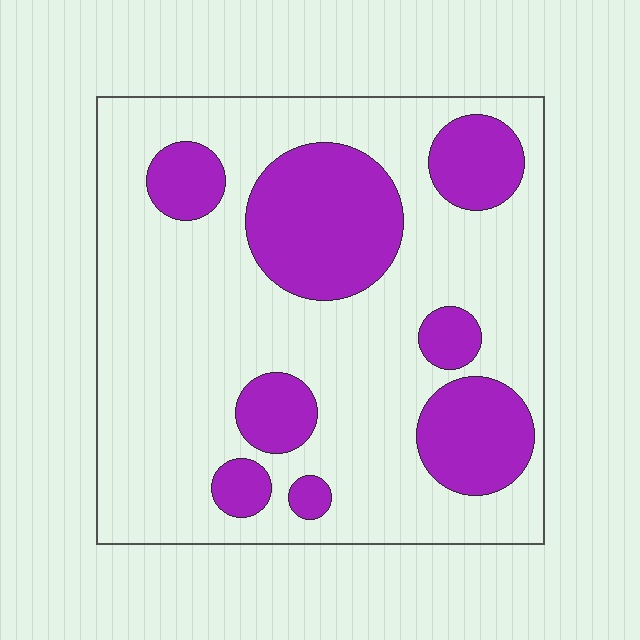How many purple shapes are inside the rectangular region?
8.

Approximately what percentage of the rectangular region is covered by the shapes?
Approximately 30%.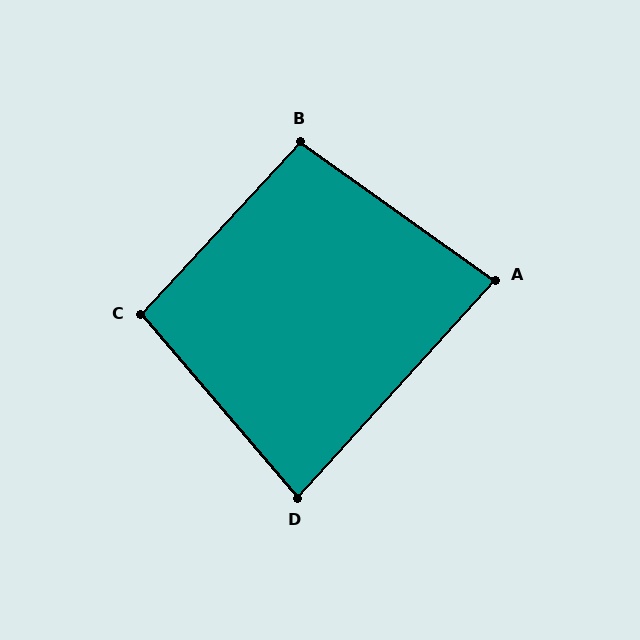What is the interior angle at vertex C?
Approximately 97 degrees (obtuse).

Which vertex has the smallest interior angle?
D, at approximately 83 degrees.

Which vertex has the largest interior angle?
B, at approximately 97 degrees.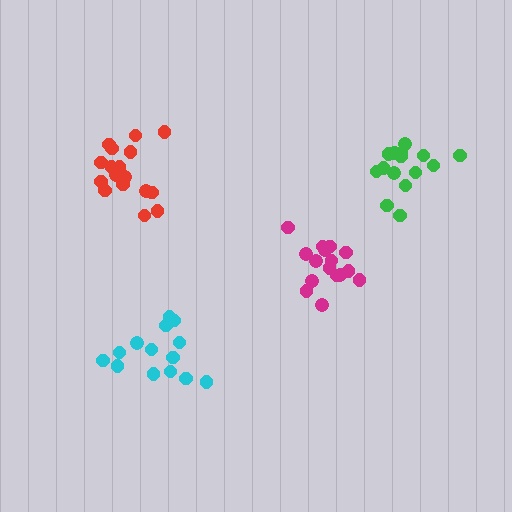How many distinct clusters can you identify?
There are 4 distinct clusters.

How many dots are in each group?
Group 1: 15 dots, Group 2: 16 dots, Group 3: 14 dots, Group 4: 17 dots (62 total).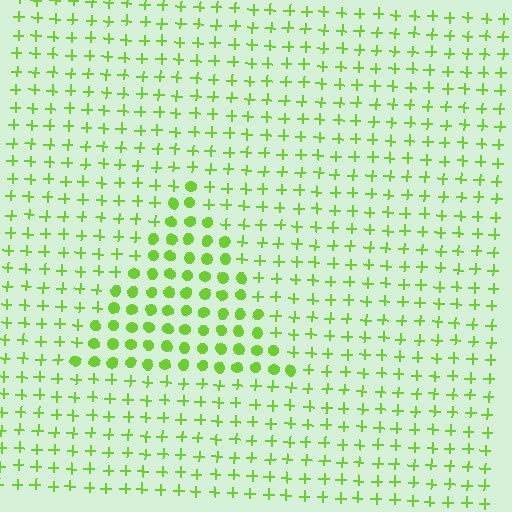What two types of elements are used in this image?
The image uses circles inside the triangle region and plus signs outside it.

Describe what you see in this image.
The image is filled with small lime elements arranged in a uniform grid. A triangle-shaped region contains circles, while the surrounding area contains plus signs. The boundary is defined purely by the change in element shape.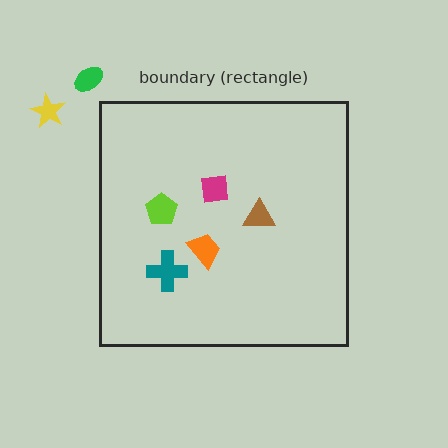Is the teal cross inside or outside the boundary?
Inside.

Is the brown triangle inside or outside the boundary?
Inside.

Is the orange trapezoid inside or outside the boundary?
Inside.